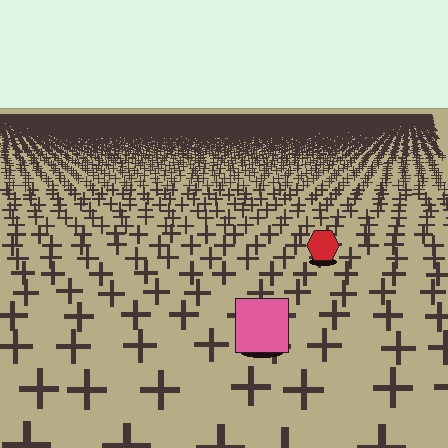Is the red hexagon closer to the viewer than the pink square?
No. The pink square is closer — you can tell from the texture gradient: the ground texture is coarser near it.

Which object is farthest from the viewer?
The red hexagon is farthest from the viewer. It appears smaller and the ground texture around it is denser.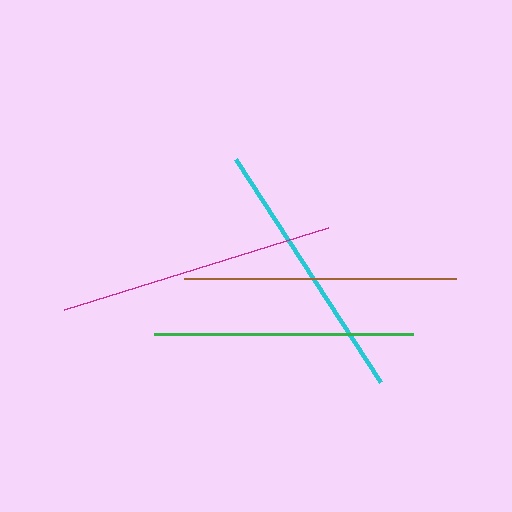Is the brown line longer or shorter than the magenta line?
The magenta line is longer than the brown line.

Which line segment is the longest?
The magenta line is the longest at approximately 277 pixels.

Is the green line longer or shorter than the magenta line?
The magenta line is longer than the green line.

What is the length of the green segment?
The green segment is approximately 259 pixels long.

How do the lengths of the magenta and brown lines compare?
The magenta and brown lines are approximately the same length.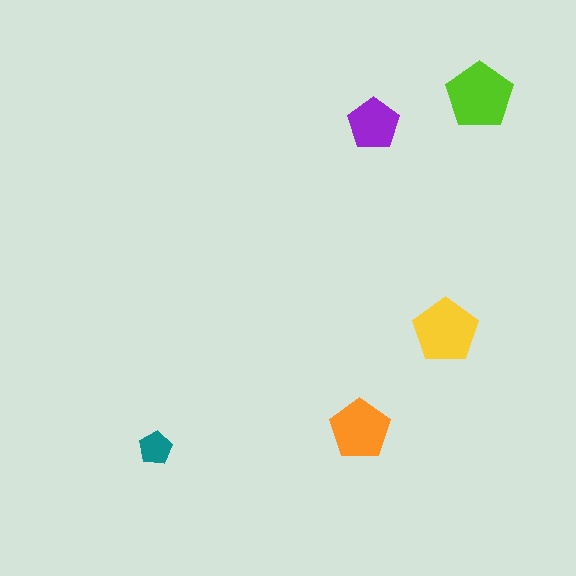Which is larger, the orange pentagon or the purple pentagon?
The orange one.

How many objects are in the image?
There are 5 objects in the image.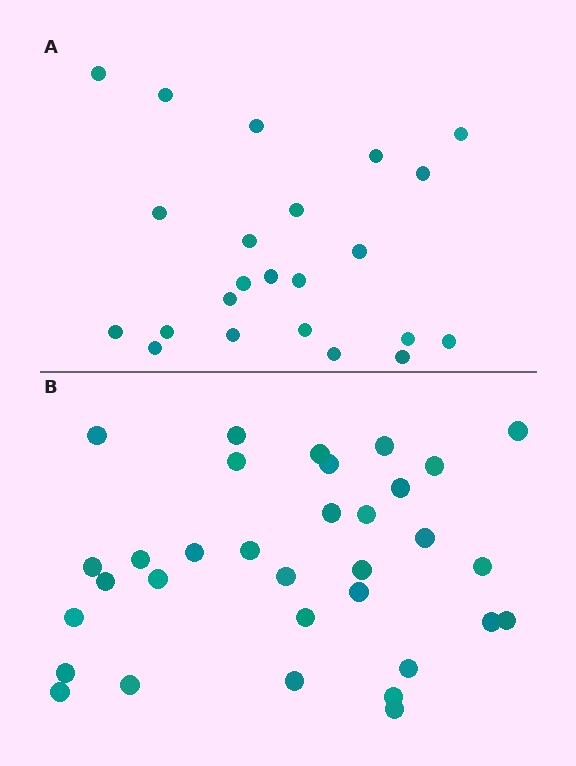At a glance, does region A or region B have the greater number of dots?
Region B (the bottom region) has more dots.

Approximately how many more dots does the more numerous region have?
Region B has roughly 10 or so more dots than region A.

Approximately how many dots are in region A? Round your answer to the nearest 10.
About 20 dots. (The exact count is 23, which rounds to 20.)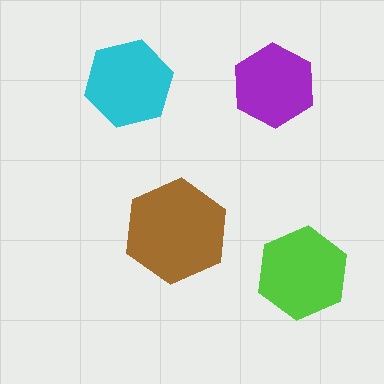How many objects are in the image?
There are 4 objects in the image.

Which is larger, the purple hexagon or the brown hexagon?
The brown one.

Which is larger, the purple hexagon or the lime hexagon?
The lime one.